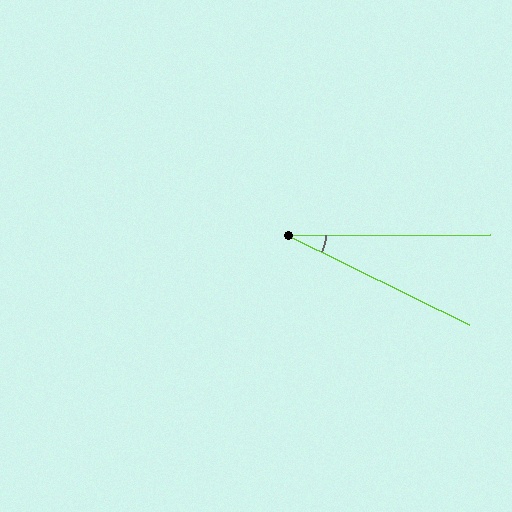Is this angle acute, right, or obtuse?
It is acute.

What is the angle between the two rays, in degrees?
Approximately 27 degrees.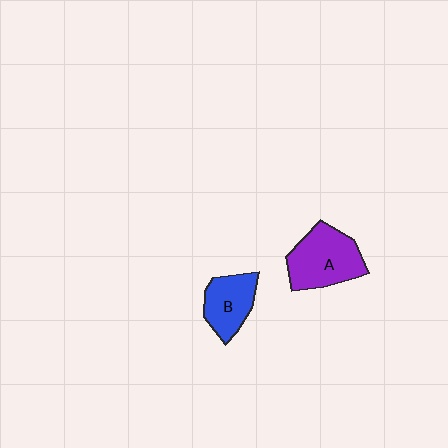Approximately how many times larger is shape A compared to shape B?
Approximately 1.4 times.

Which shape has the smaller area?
Shape B (blue).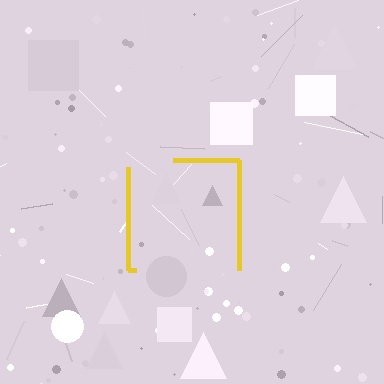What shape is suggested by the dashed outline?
The dashed outline suggests a square.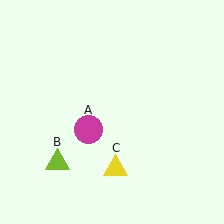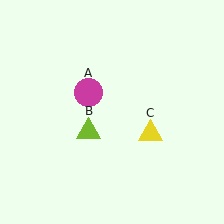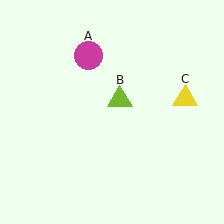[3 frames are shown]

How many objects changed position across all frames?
3 objects changed position: magenta circle (object A), lime triangle (object B), yellow triangle (object C).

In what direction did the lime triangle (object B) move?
The lime triangle (object B) moved up and to the right.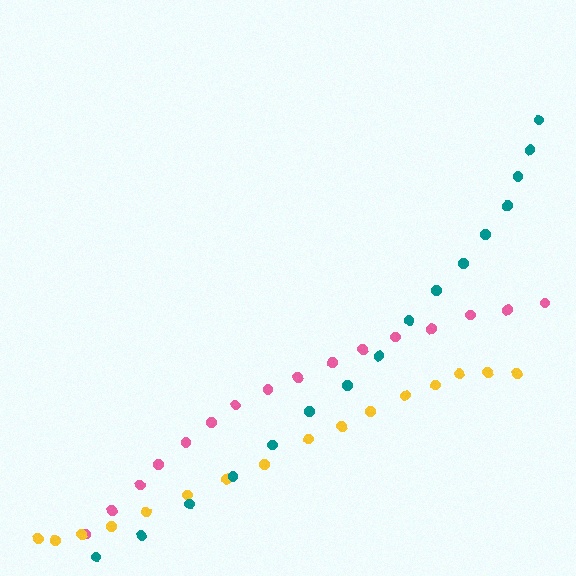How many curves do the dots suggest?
There are 3 distinct paths.